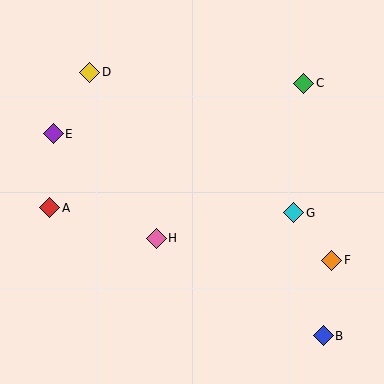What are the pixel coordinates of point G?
Point G is at (294, 213).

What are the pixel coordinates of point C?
Point C is at (304, 83).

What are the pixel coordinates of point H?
Point H is at (156, 238).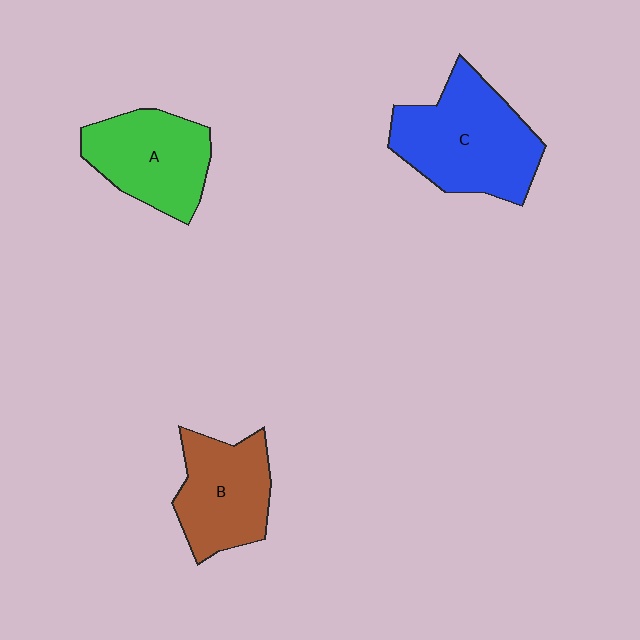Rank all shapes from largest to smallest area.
From largest to smallest: C (blue), A (green), B (brown).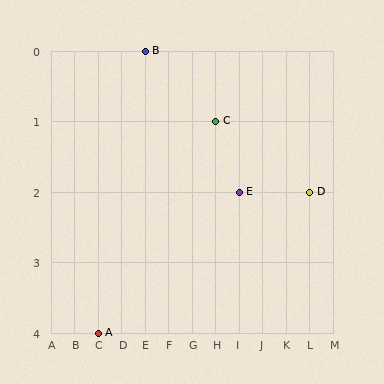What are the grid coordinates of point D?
Point D is at grid coordinates (L, 2).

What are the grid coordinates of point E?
Point E is at grid coordinates (I, 2).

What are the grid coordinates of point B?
Point B is at grid coordinates (E, 0).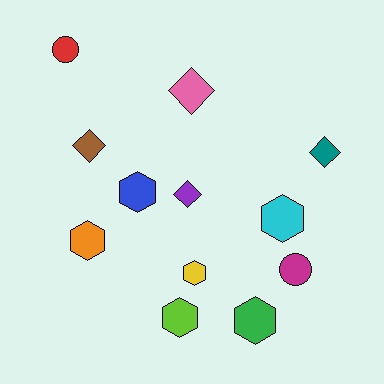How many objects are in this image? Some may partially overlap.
There are 12 objects.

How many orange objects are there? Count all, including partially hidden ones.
There is 1 orange object.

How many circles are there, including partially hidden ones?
There are 2 circles.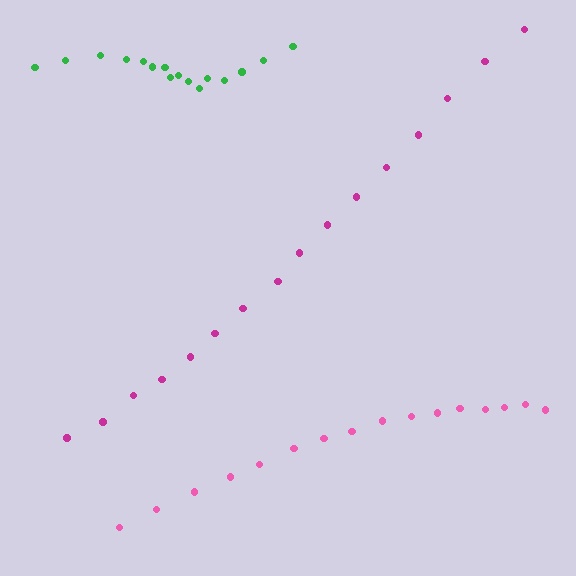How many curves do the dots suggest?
There are 3 distinct paths.